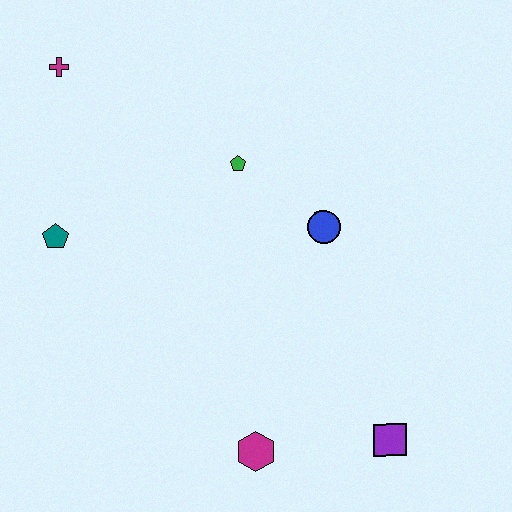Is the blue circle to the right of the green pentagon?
Yes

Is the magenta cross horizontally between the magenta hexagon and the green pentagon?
No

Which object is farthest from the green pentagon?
The purple square is farthest from the green pentagon.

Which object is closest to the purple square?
The magenta hexagon is closest to the purple square.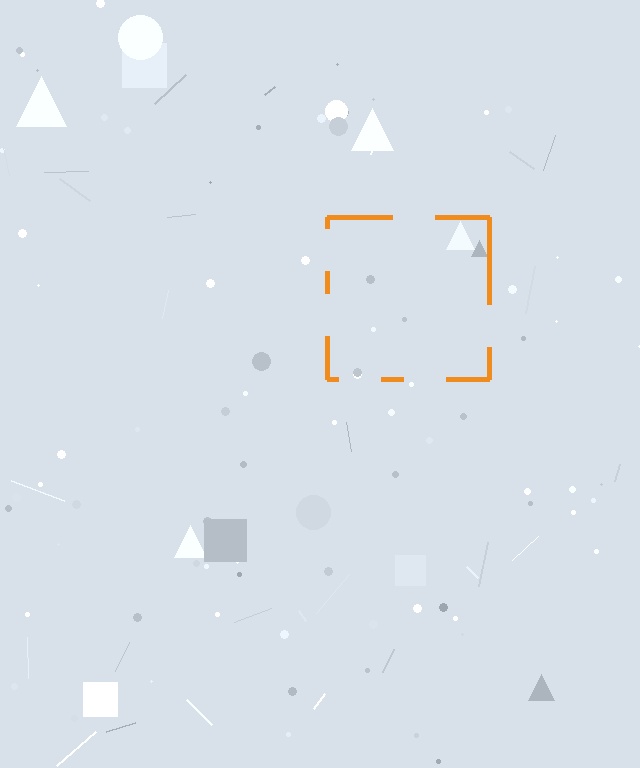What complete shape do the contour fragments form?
The contour fragments form a square.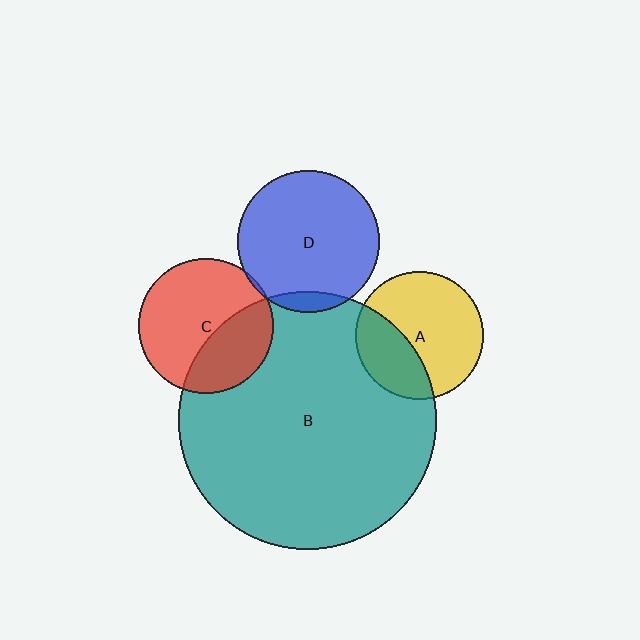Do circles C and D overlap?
Yes.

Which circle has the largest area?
Circle B (teal).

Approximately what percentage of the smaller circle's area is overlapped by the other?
Approximately 5%.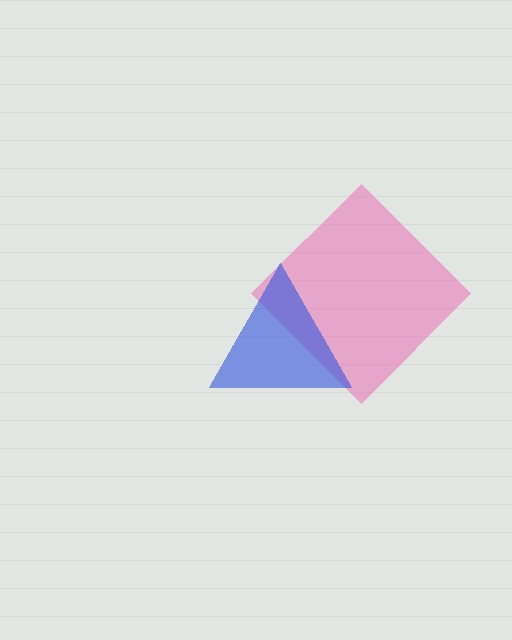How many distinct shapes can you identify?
There are 2 distinct shapes: a pink diamond, a blue triangle.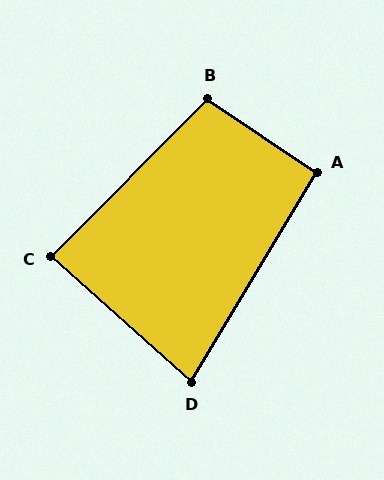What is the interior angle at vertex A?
Approximately 93 degrees (approximately right).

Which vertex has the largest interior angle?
B, at approximately 101 degrees.